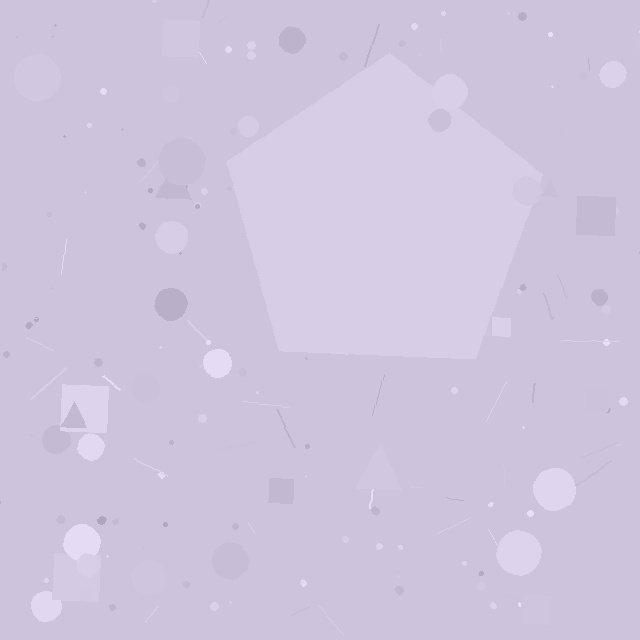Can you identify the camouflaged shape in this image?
The camouflaged shape is a pentagon.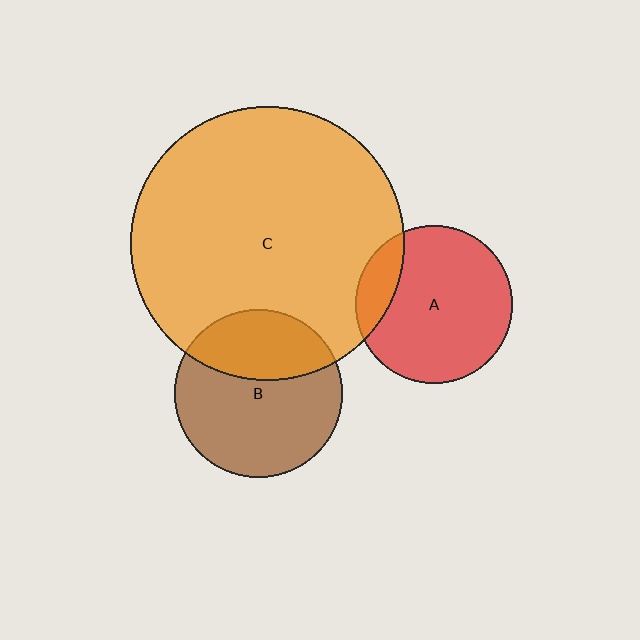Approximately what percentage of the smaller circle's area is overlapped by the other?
Approximately 35%.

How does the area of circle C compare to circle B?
Approximately 2.7 times.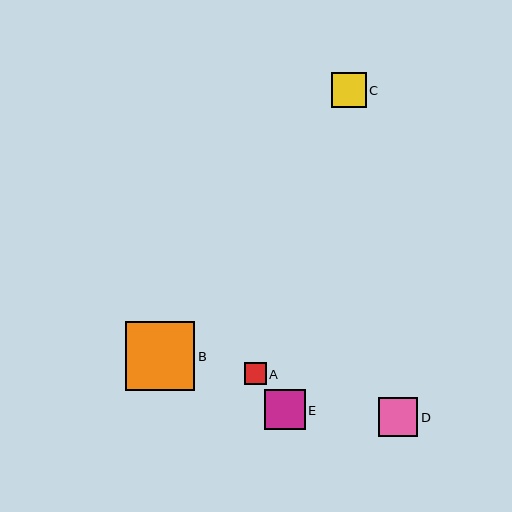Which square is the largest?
Square B is the largest with a size of approximately 69 pixels.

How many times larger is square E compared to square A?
Square E is approximately 1.8 times the size of square A.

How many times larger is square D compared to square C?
Square D is approximately 1.1 times the size of square C.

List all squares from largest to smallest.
From largest to smallest: B, E, D, C, A.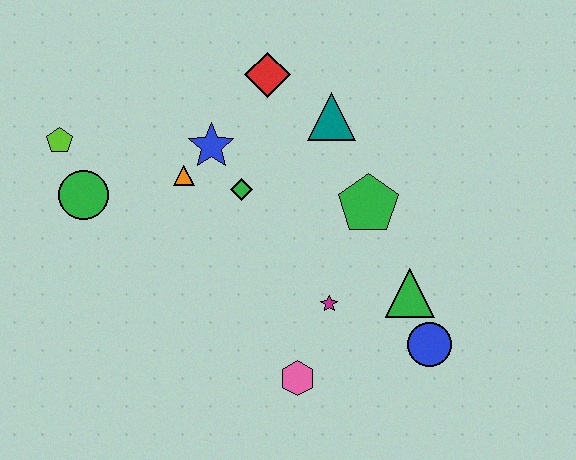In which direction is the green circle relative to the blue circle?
The green circle is to the left of the blue circle.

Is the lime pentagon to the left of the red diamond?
Yes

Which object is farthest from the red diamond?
The blue circle is farthest from the red diamond.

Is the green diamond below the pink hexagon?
No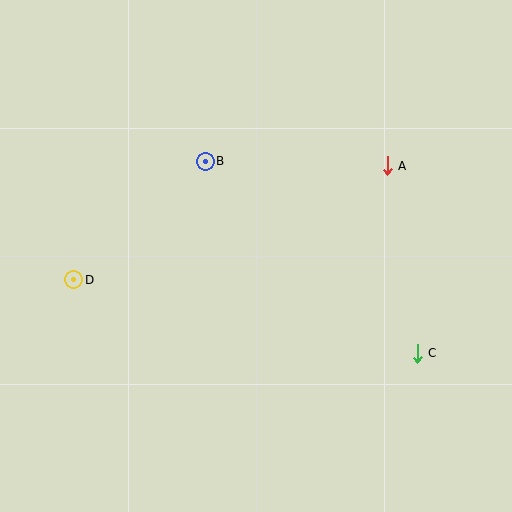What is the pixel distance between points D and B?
The distance between D and B is 177 pixels.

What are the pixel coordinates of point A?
Point A is at (387, 166).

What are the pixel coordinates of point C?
Point C is at (417, 353).